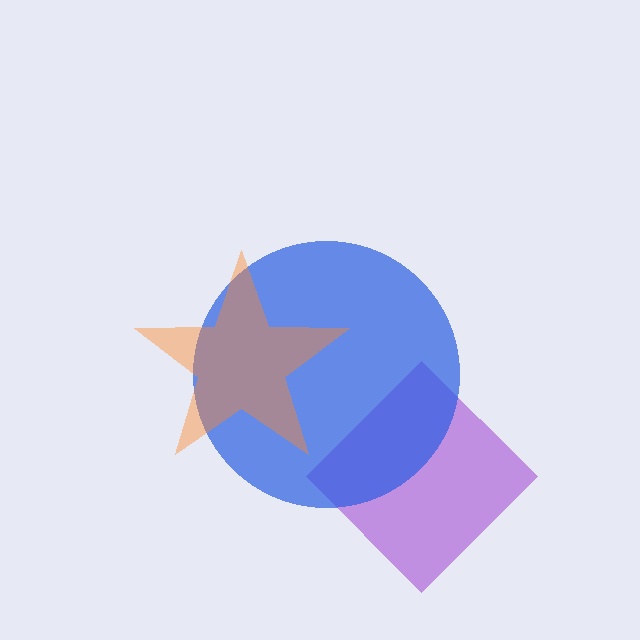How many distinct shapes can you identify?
There are 3 distinct shapes: a purple diamond, a blue circle, an orange star.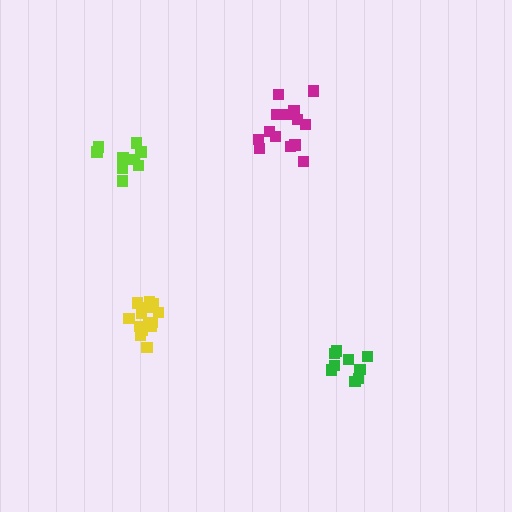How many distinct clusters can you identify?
There are 4 distinct clusters.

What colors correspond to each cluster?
The clusters are colored: yellow, magenta, green, lime.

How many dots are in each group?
Group 1: 15 dots, Group 2: 14 dots, Group 3: 9 dots, Group 4: 9 dots (47 total).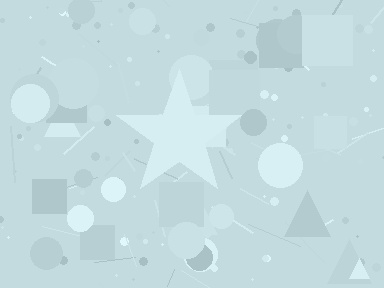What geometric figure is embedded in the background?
A star is embedded in the background.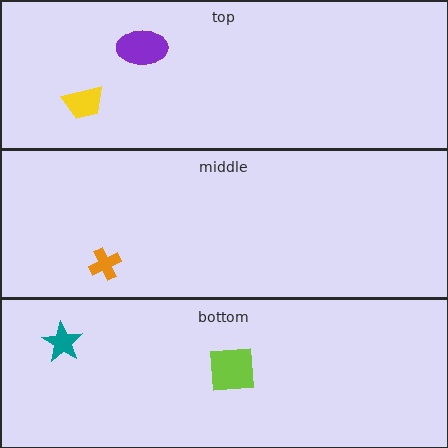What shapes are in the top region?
The purple ellipse, the yellow trapezoid.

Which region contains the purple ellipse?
The top region.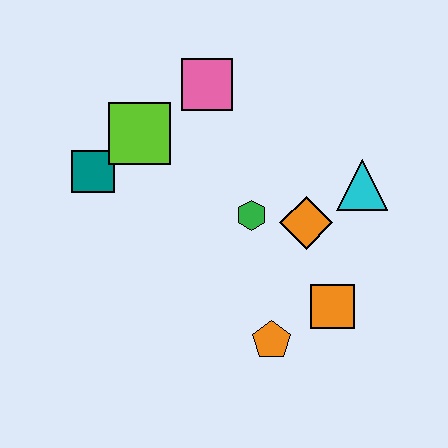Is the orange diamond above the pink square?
No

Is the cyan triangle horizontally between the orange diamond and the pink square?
No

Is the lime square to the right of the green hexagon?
No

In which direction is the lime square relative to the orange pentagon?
The lime square is above the orange pentagon.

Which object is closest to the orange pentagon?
The orange square is closest to the orange pentagon.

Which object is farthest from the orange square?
The teal square is farthest from the orange square.